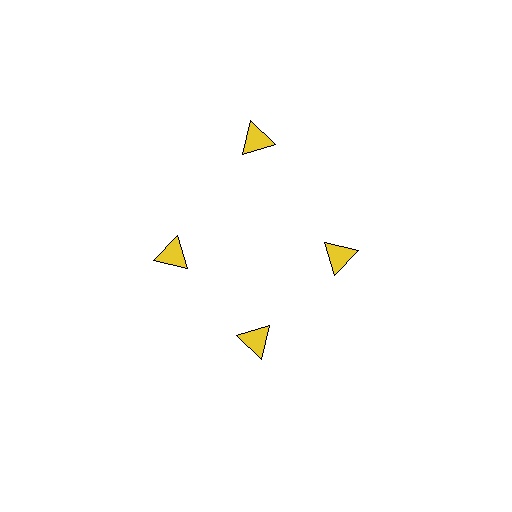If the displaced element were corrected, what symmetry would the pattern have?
It would have 4-fold rotational symmetry — the pattern would map onto itself every 90 degrees.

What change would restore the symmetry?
The symmetry would be restored by moving it inward, back onto the ring so that all 4 triangles sit at equal angles and equal distance from the center.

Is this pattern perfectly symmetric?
No. The 4 yellow triangles are arranged in a ring, but one element near the 12 o'clock position is pushed outward from the center, breaking the 4-fold rotational symmetry.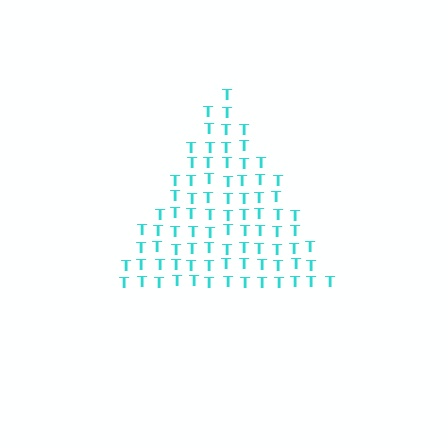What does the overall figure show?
The overall figure shows a triangle.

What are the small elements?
The small elements are letter T's.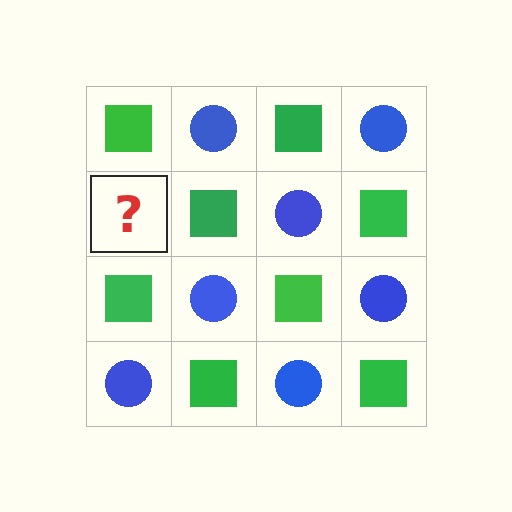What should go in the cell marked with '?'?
The missing cell should contain a blue circle.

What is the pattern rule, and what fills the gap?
The rule is that it alternates green square and blue circle in a checkerboard pattern. The gap should be filled with a blue circle.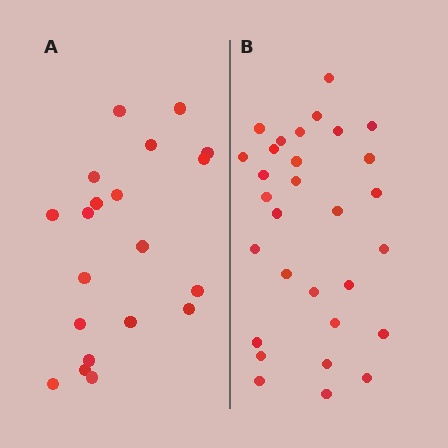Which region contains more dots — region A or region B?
Region B (the right region) has more dots.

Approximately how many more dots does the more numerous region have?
Region B has roughly 10 or so more dots than region A.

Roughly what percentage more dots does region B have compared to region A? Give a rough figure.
About 50% more.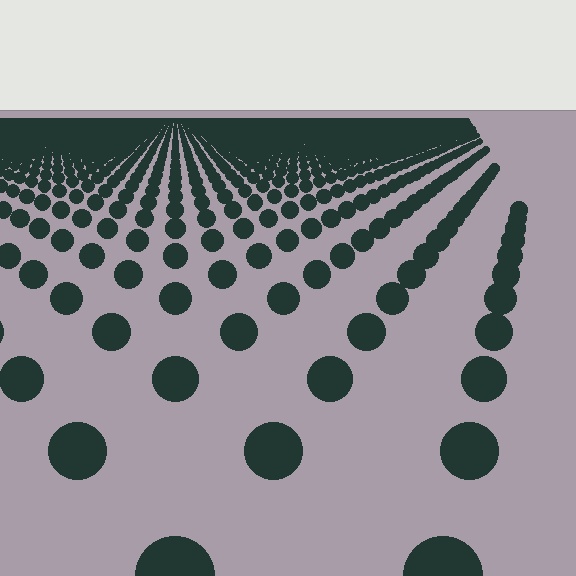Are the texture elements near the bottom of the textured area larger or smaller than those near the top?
Larger. Near the bottom, elements are closer to the viewer and appear at a bigger on-screen size.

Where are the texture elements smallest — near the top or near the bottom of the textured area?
Near the top.